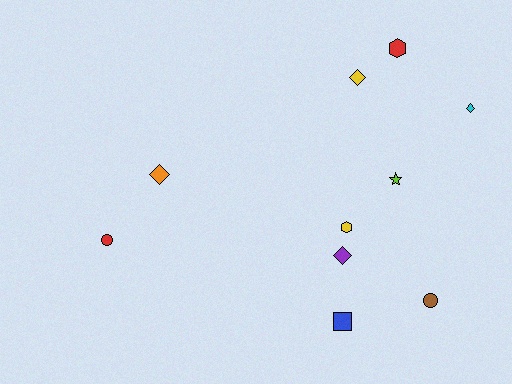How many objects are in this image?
There are 10 objects.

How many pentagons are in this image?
There are no pentagons.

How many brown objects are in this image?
There is 1 brown object.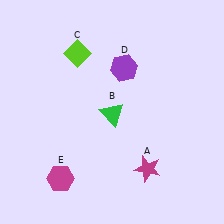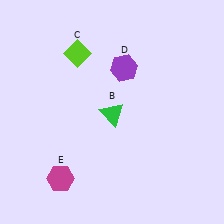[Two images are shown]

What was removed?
The magenta star (A) was removed in Image 2.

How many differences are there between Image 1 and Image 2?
There is 1 difference between the two images.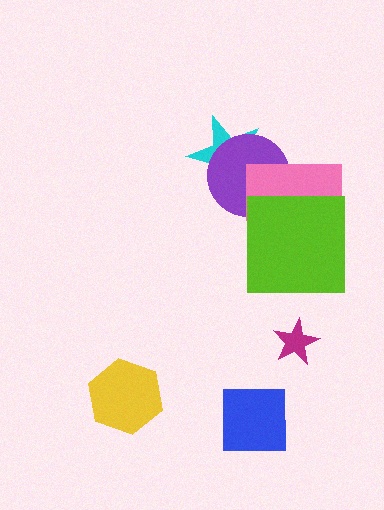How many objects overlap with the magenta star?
0 objects overlap with the magenta star.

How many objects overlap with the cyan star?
2 objects overlap with the cyan star.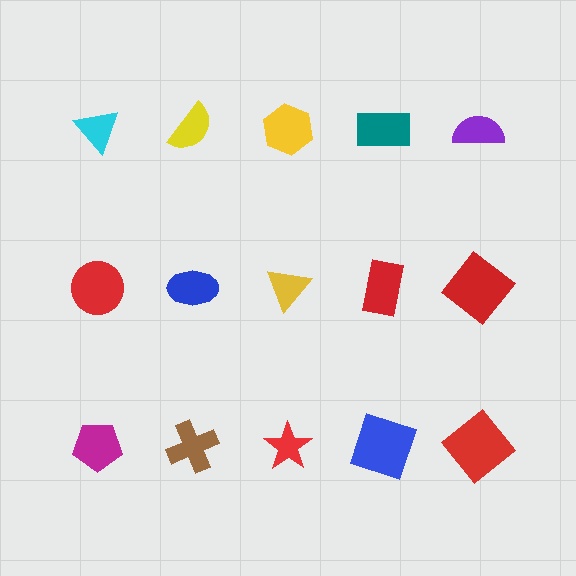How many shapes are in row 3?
5 shapes.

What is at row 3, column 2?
A brown cross.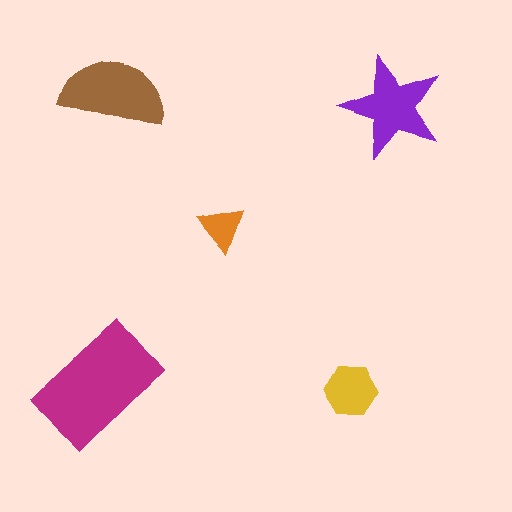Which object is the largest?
The magenta rectangle.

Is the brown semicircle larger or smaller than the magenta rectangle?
Smaller.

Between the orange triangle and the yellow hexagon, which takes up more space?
The yellow hexagon.